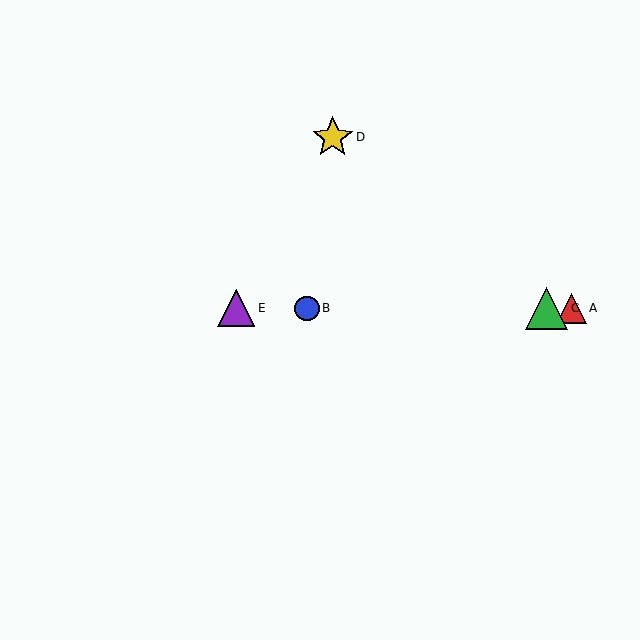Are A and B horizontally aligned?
Yes, both are at y≈308.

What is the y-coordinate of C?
Object C is at y≈308.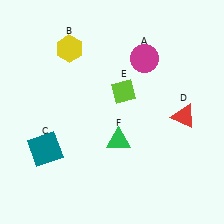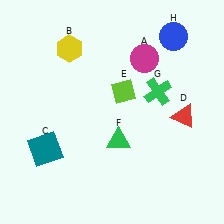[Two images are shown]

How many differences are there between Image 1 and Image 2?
There are 2 differences between the two images.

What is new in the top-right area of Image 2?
A green cross (G) was added in the top-right area of Image 2.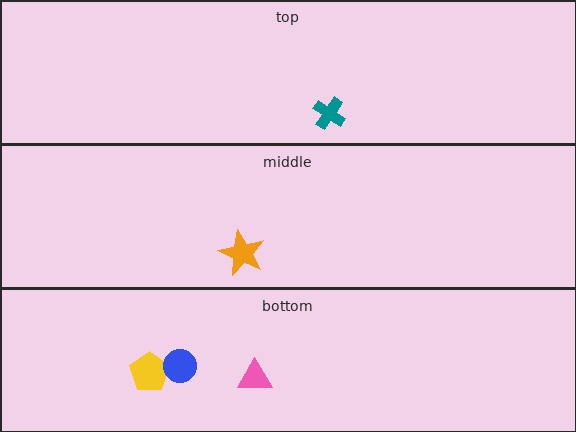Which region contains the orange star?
The middle region.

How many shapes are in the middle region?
1.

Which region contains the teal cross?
The top region.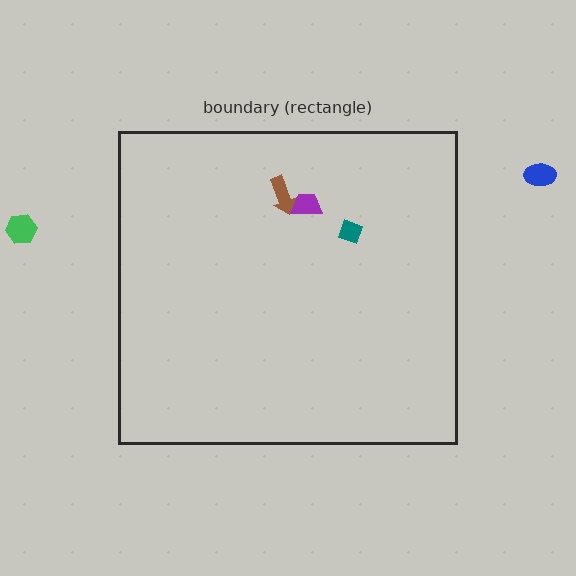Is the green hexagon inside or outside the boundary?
Outside.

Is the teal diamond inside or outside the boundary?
Inside.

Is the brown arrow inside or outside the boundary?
Inside.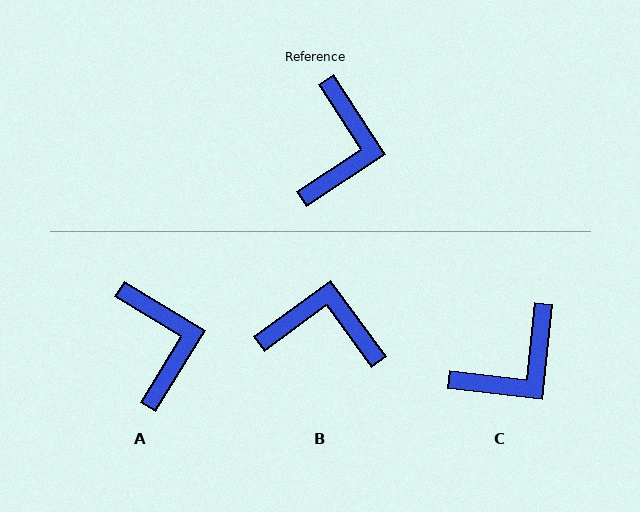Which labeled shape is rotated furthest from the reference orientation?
B, about 93 degrees away.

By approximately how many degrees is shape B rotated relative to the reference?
Approximately 93 degrees counter-clockwise.